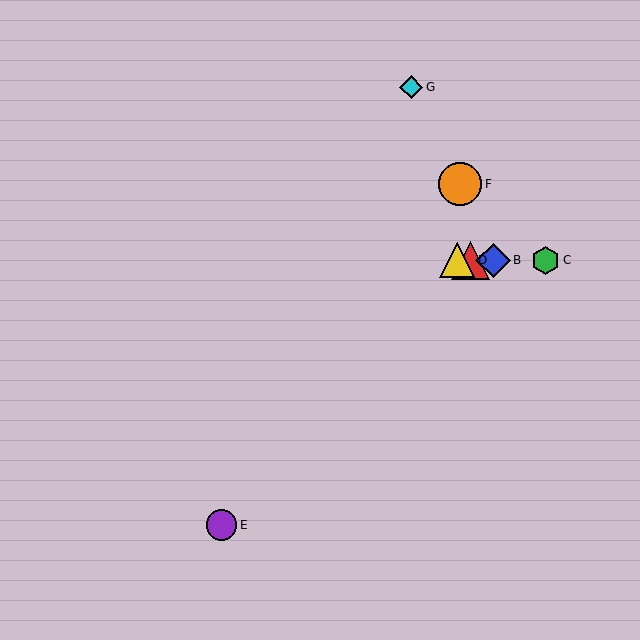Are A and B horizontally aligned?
Yes, both are at y≈260.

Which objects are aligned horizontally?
Objects A, B, C, D are aligned horizontally.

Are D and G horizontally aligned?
No, D is at y≈260 and G is at y≈87.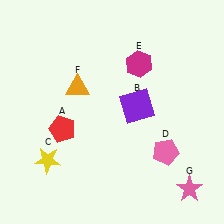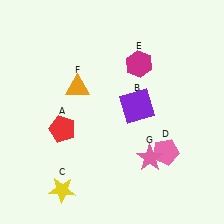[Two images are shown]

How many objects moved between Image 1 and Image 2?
2 objects moved between the two images.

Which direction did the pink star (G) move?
The pink star (G) moved left.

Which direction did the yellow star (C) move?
The yellow star (C) moved down.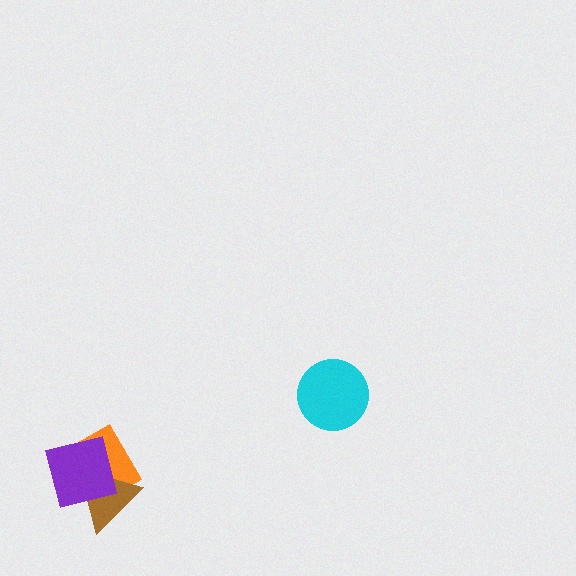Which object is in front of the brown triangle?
The purple square is in front of the brown triangle.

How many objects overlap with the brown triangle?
2 objects overlap with the brown triangle.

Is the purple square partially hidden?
No, no other shape covers it.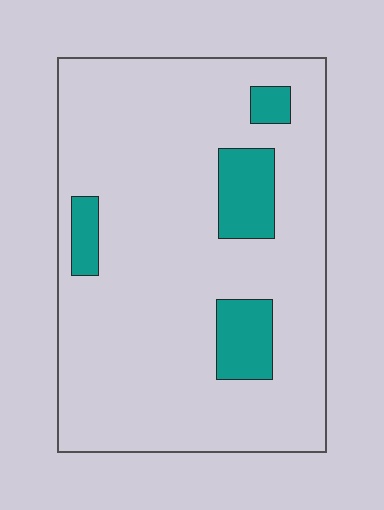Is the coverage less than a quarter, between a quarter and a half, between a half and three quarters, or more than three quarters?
Less than a quarter.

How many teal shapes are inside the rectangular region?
4.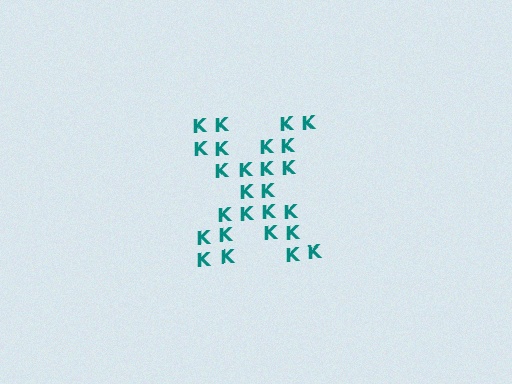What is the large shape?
The large shape is the letter X.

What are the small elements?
The small elements are letter K's.